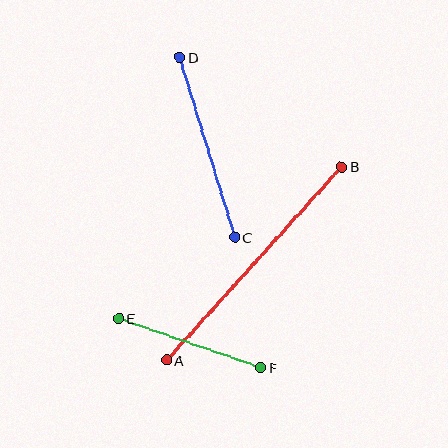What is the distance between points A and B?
The distance is approximately 261 pixels.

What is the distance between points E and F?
The distance is approximately 151 pixels.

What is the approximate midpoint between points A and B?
The midpoint is at approximately (254, 264) pixels.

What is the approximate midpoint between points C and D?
The midpoint is at approximately (207, 147) pixels.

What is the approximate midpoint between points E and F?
The midpoint is at approximately (190, 343) pixels.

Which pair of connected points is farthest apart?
Points A and B are farthest apart.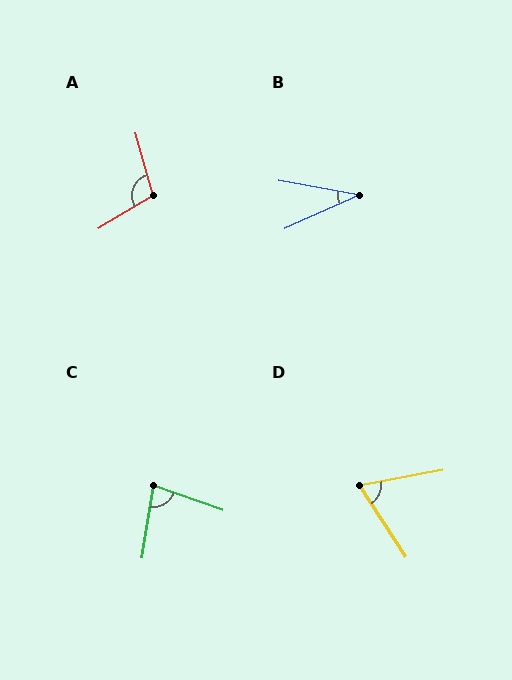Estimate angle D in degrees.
Approximately 67 degrees.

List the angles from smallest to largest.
B (34°), D (67°), C (79°), A (105°).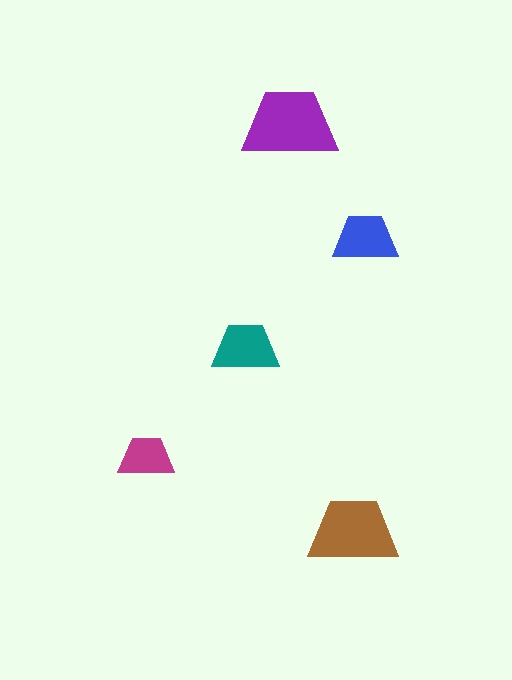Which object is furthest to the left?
The magenta trapezoid is leftmost.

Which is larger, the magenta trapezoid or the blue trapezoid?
The blue one.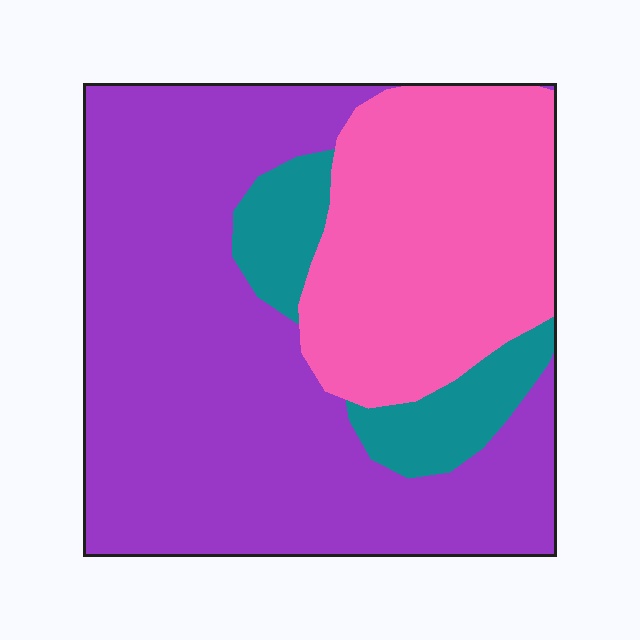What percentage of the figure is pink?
Pink covers about 30% of the figure.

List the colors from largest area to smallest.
From largest to smallest: purple, pink, teal.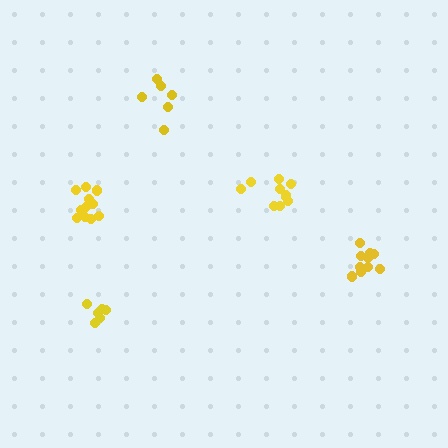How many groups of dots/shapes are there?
There are 5 groups.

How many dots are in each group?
Group 1: 10 dots, Group 2: 6 dots, Group 3: 12 dots, Group 4: 10 dots, Group 5: 6 dots (44 total).